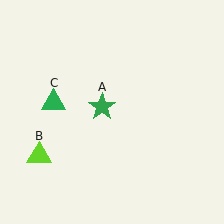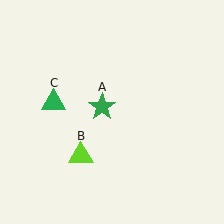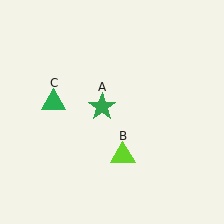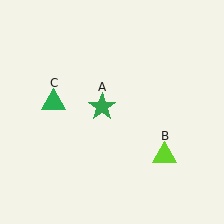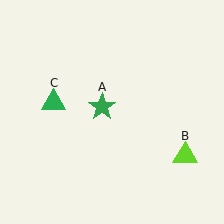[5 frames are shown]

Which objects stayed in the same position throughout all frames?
Green star (object A) and green triangle (object C) remained stationary.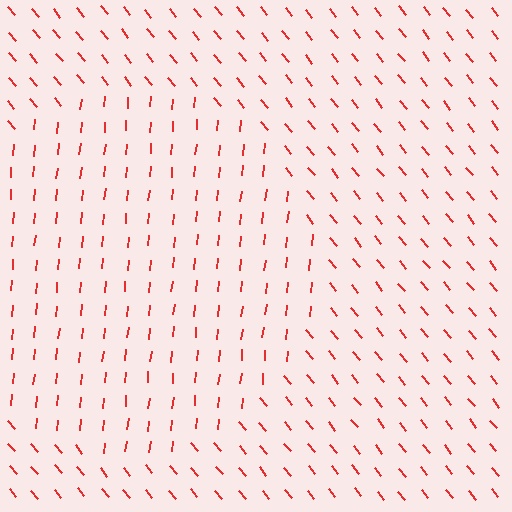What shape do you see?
I see a circle.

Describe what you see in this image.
The image is filled with small red line segments. A circle region in the image has lines oriented differently from the surrounding lines, creating a visible texture boundary.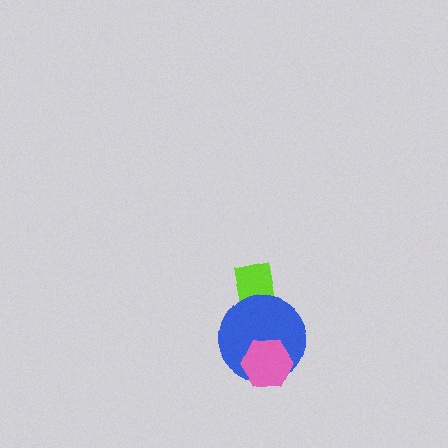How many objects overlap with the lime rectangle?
1 object overlaps with the lime rectangle.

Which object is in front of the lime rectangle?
The blue circle is in front of the lime rectangle.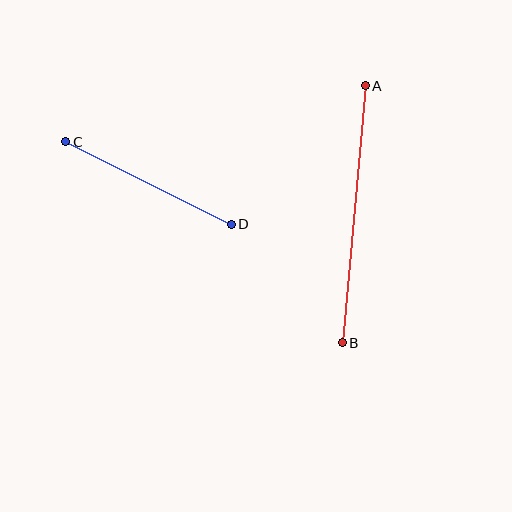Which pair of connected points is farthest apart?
Points A and B are farthest apart.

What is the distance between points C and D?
The distance is approximately 185 pixels.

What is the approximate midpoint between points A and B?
The midpoint is at approximately (354, 214) pixels.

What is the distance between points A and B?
The distance is approximately 258 pixels.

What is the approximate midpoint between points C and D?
The midpoint is at approximately (148, 183) pixels.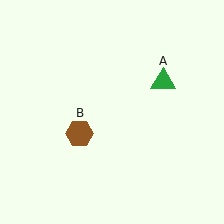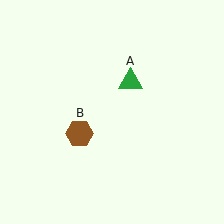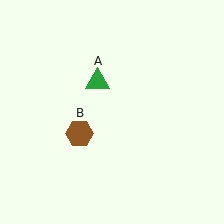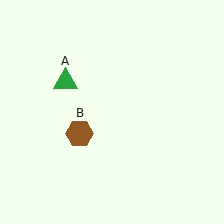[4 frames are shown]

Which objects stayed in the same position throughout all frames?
Brown hexagon (object B) remained stationary.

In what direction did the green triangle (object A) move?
The green triangle (object A) moved left.